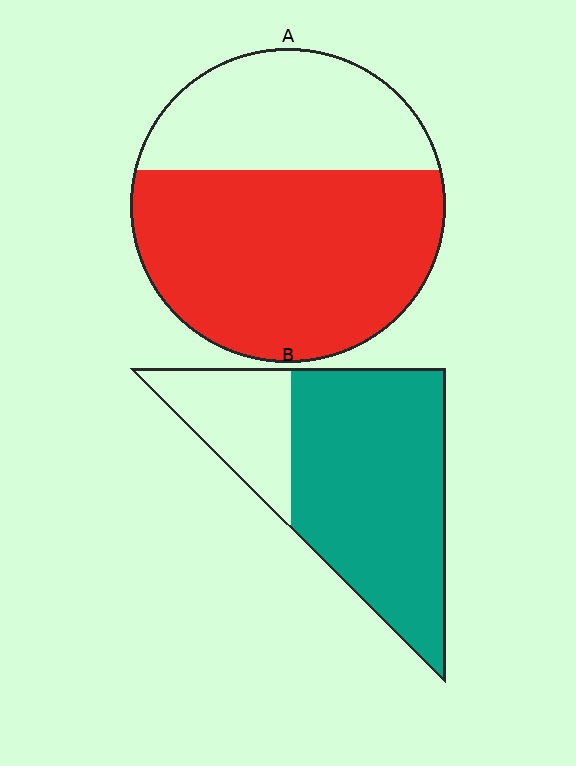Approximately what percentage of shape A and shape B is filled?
A is approximately 65% and B is approximately 75%.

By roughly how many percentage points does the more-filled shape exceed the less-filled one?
By roughly 10 percentage points (B over A).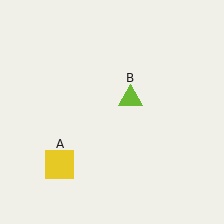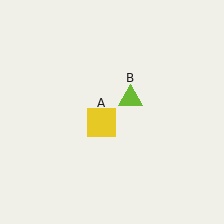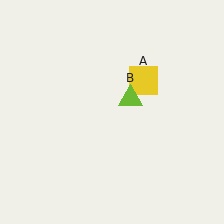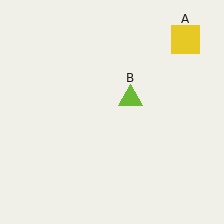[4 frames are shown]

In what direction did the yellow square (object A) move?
The yellow square (object A) moved up and to the right.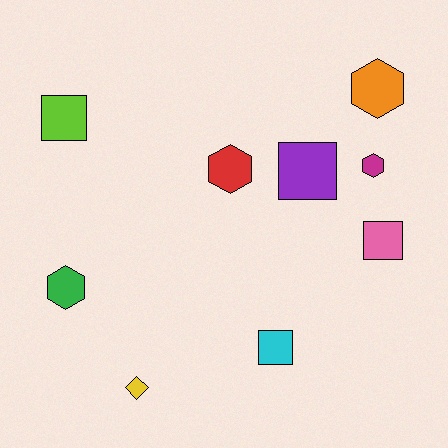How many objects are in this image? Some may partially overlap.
There are 9 objects.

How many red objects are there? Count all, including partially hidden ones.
There is 1 red object.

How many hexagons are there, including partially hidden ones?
There are 4 hexagons.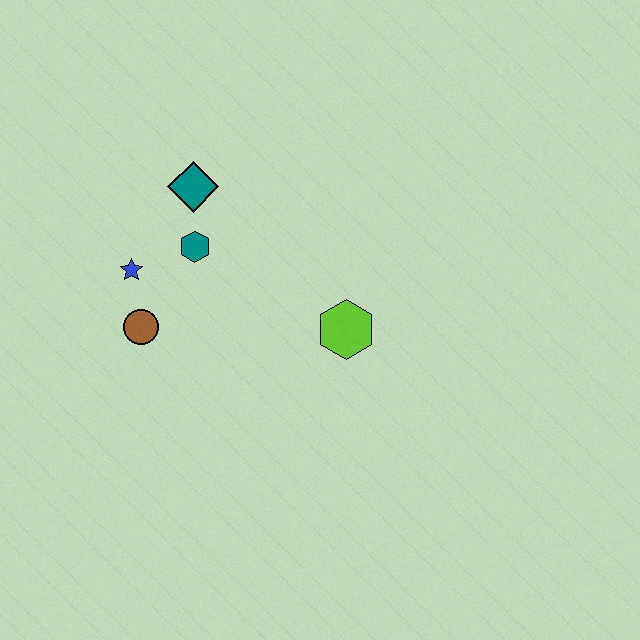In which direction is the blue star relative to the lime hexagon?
The blue star is to the left of the lime hexagon.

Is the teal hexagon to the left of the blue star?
No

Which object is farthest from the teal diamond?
The lime hexagon is farthest from the teal diamond.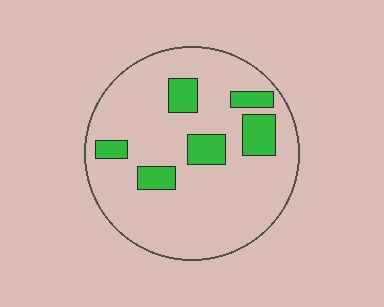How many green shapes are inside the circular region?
6.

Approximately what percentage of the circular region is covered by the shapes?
Approximately 15%.